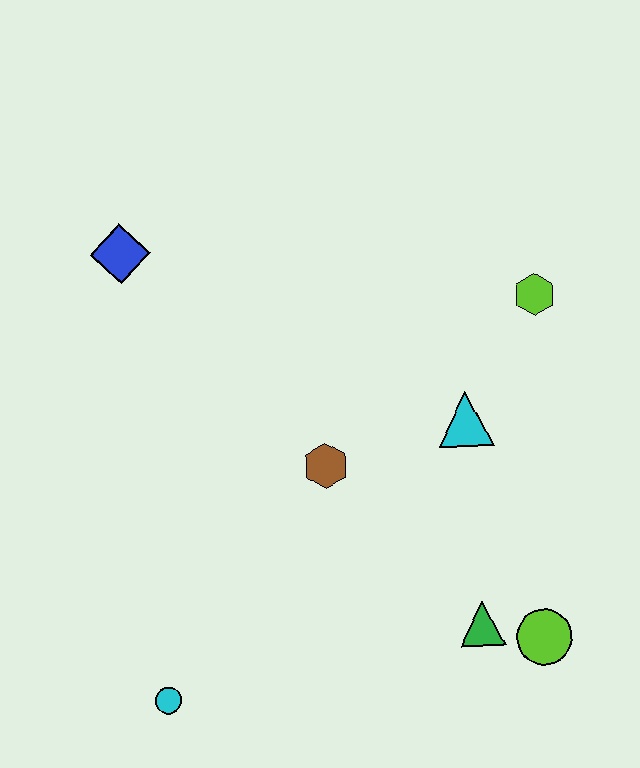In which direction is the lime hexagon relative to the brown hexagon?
The lime hexagon is to the right of the brown hexagon.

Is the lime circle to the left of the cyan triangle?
No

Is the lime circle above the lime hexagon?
No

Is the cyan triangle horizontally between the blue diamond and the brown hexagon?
No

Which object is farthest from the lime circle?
The blue diamond is farthest from the lime circle.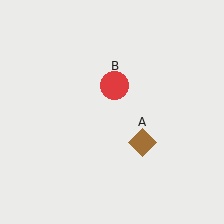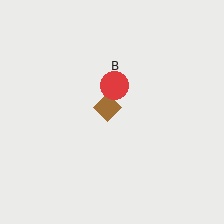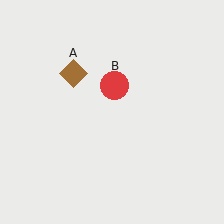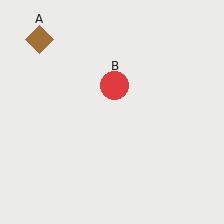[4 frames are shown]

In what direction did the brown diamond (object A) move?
The brown diamond (object A) moved up and to the left.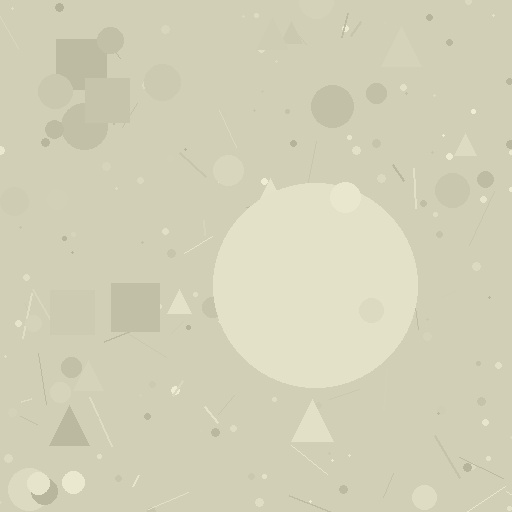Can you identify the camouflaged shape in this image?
The camouflaged shape is a circle.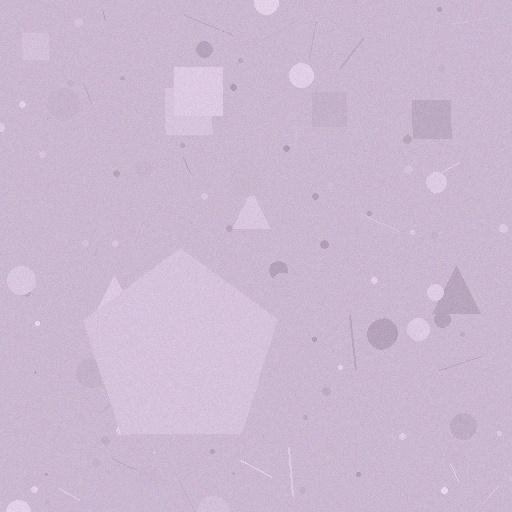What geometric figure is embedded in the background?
A pentagon is embedded in the background.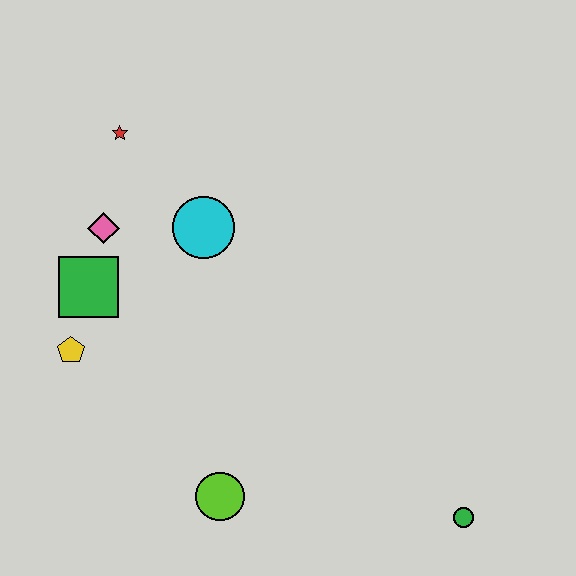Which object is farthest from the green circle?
The red star is farthest from the green circle.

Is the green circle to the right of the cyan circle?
Yes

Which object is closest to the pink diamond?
The green square is closest to the pink diamond.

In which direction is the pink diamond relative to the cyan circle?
The pink diamond is to the left of the cyan circle.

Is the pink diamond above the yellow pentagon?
Yes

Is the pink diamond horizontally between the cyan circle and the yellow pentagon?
Yes